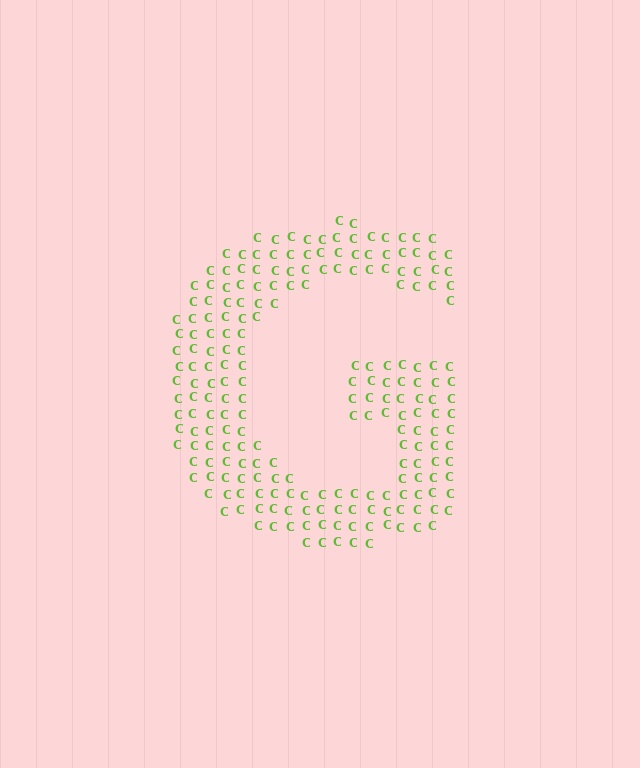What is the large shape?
The large shape is the letter G.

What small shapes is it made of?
It is made of small letter C's.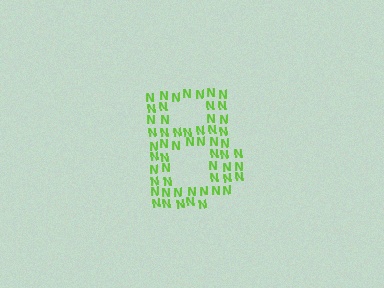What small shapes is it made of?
It is made of small letter N's.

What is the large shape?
The large shape is the letter B.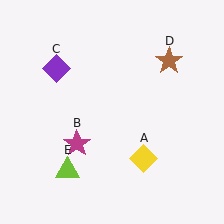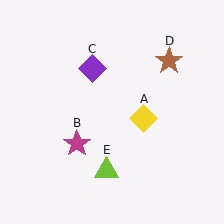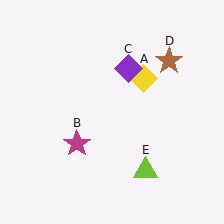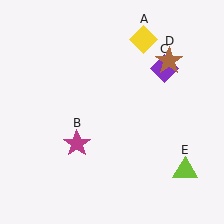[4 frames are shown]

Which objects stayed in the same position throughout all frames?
Magenta star (object B) and brown star (object D) remained stationary.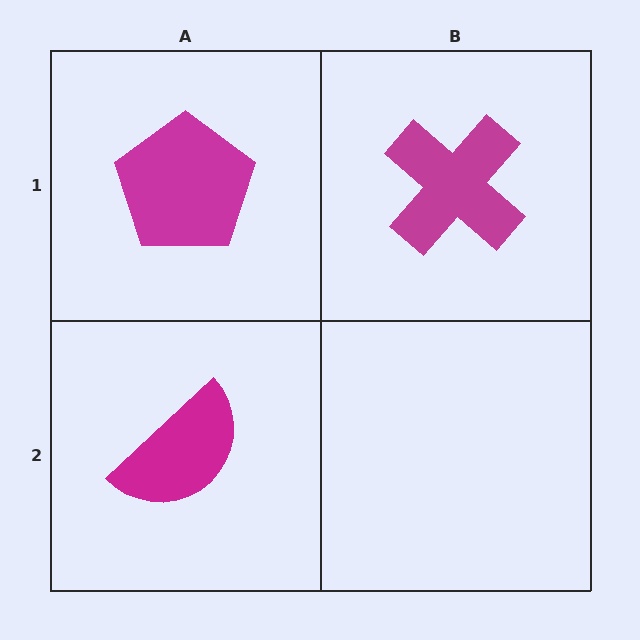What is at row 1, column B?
A magenta cross.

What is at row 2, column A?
A magenta semicircle.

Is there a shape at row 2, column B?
No, that cell is empty.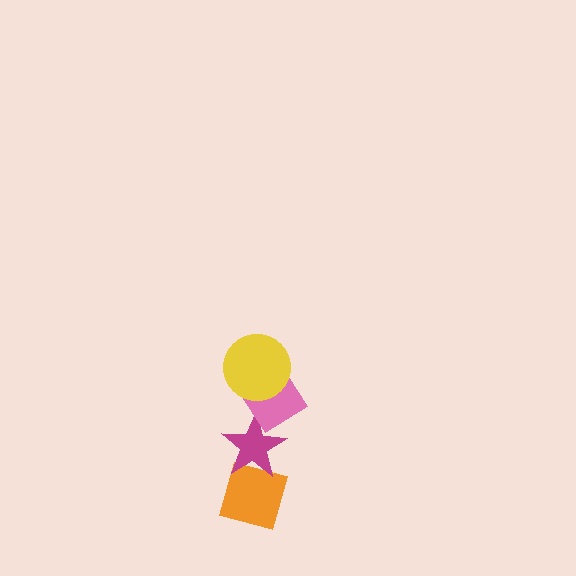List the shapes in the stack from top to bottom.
From top to bottom: the yellow circle, the pink diamond, the magenta star, the orange diamond.